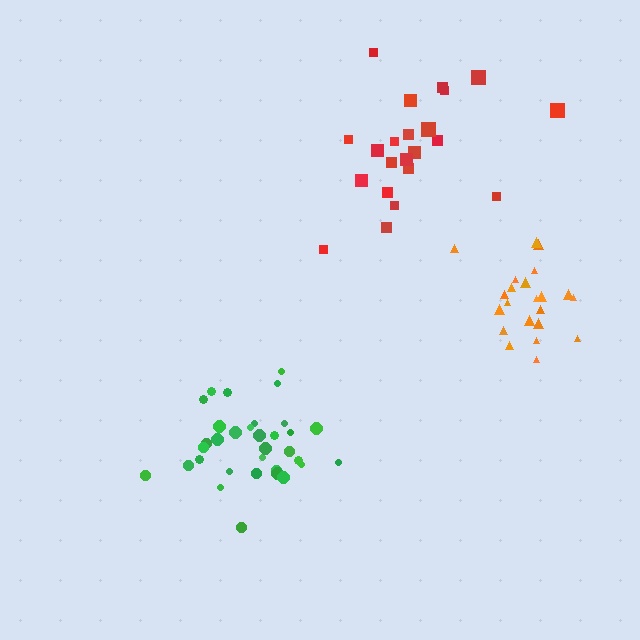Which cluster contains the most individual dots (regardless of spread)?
Green (33).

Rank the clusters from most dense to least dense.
orange, green, red.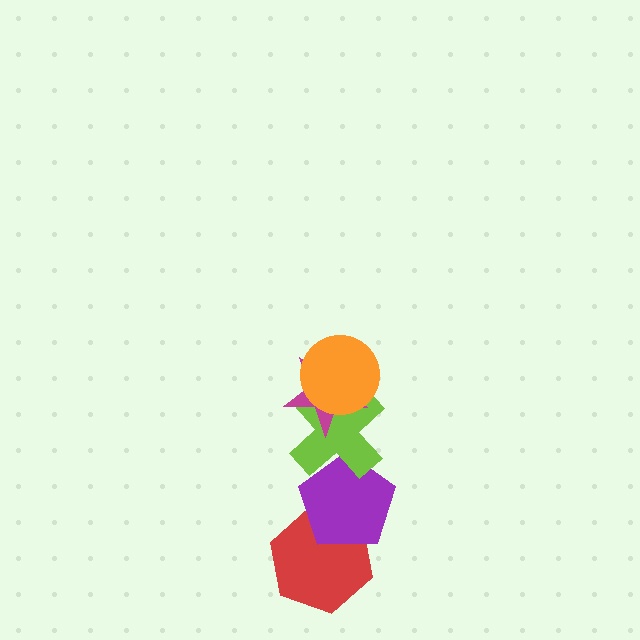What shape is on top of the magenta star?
The orange circle is on top of the magenta star.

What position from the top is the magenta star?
The magenta star is 2nd from the top.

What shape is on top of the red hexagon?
The purple pentagon is on top of the red hexagon.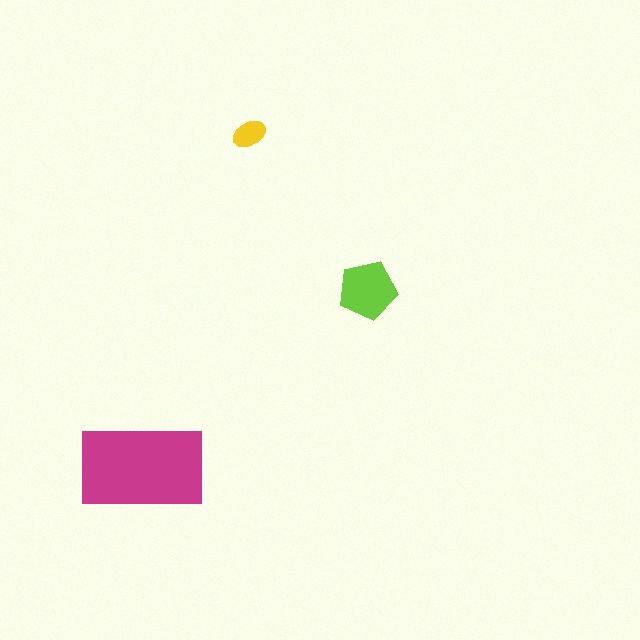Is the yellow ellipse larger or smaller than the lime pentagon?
Smaller.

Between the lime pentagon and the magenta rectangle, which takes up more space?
The magenta rectangle.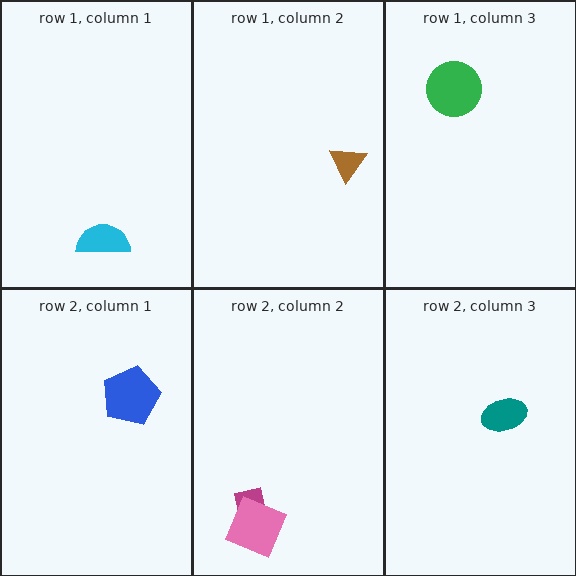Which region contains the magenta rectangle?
The row 2, column 2 region.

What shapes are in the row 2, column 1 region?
The blue pentagon.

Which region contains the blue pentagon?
The row 2, column 1 region.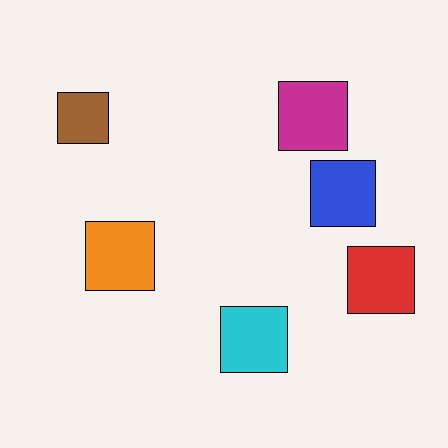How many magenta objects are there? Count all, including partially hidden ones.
There is 1 magenta object.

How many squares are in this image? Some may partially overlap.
There are 6 squares.